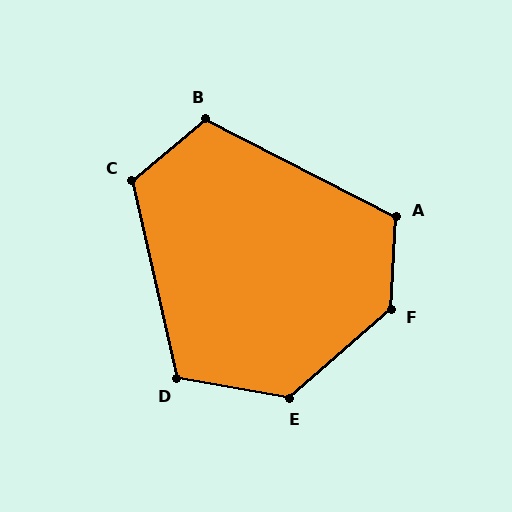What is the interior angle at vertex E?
Approximately 129 degrees (obtuse).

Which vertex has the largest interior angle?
F, at approximately 134 degrees.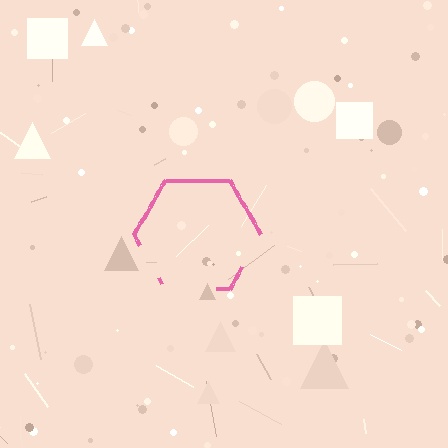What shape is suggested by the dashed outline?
The dashed outline suggests a hexagon.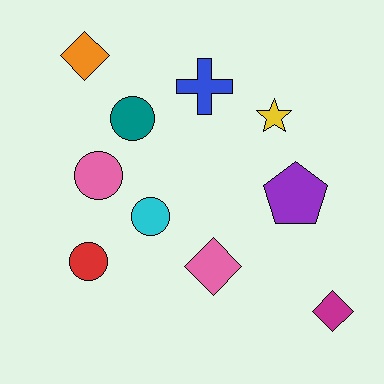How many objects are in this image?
There are 10 objects.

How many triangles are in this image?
There are no triangles.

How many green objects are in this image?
There are no green objects.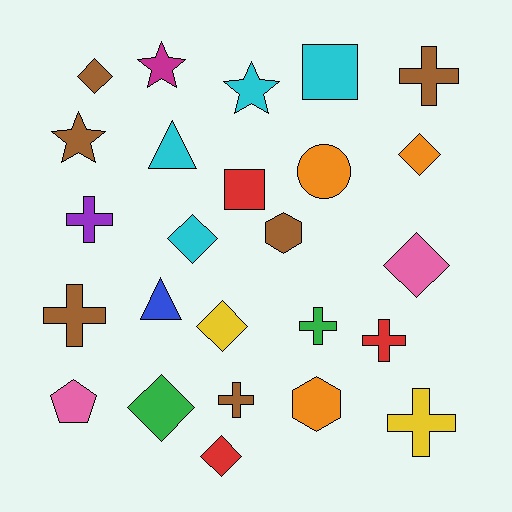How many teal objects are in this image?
There are no teal objects.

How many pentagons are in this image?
There is 1 pentagon.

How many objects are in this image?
There are 25 objects.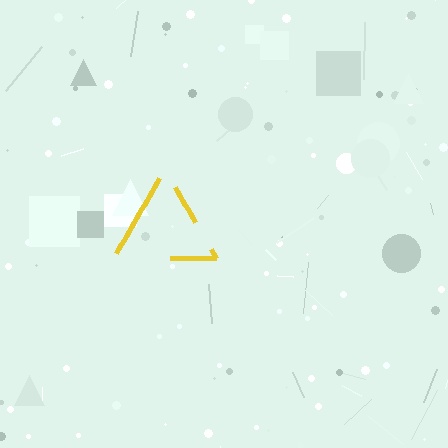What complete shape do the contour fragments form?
The contour fragments form a triangle.